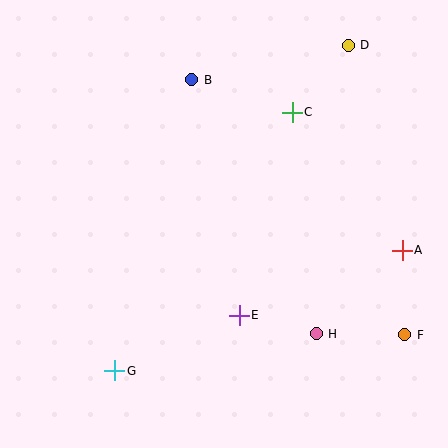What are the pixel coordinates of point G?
Point G is at (115, 371).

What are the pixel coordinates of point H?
Point H is at (316, 334).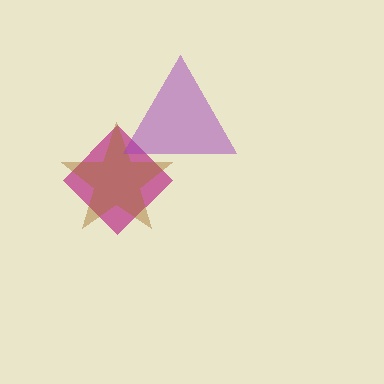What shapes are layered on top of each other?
The layered shapes are: a magenta diamond, a brown star, a purple triangle.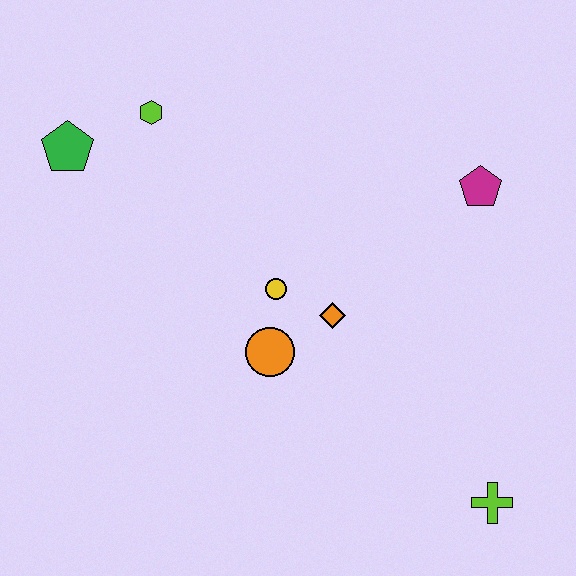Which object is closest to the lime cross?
The orange diamond is closest to the lime cross.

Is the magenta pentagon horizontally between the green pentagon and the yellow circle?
No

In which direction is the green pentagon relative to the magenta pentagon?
The green pentagon is to the left of the magenta pentagon.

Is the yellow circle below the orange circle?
No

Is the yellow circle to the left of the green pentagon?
No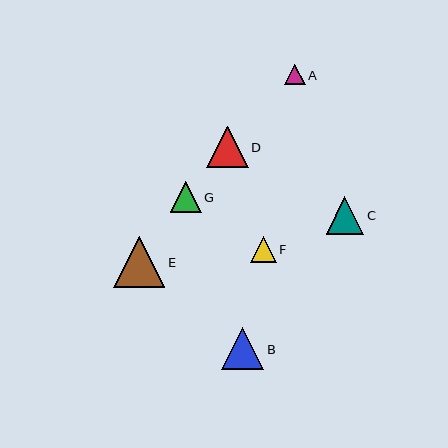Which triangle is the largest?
Triangle E is the largest with a size of approximately 51 pixels.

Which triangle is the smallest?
Triangle A is the smallest with a size of approximately 20 pixels.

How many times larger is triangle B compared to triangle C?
Triangle B is approximately 1.1 times the size of triangle C.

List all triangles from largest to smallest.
From largest to smallest: E, B, D, C, G, F, A.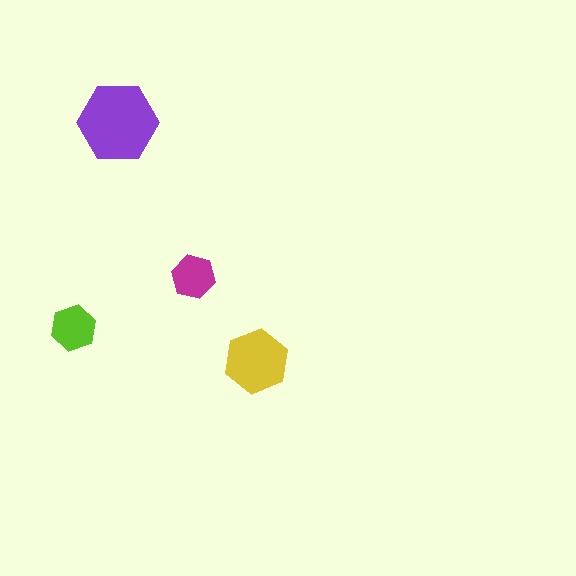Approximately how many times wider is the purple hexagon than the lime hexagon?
About 2 times wider.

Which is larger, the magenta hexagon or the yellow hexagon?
The yellow one.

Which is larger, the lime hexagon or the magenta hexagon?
The lime one.